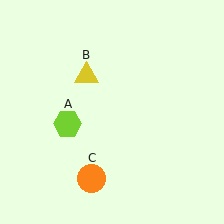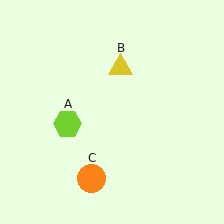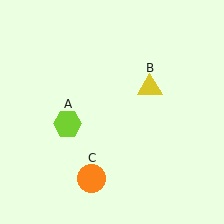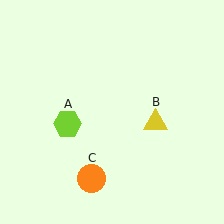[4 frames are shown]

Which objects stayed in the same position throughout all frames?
Lime hexagon (object A) and orange circle (object C) remained stationary.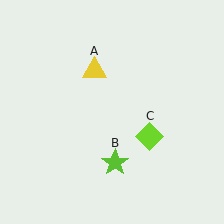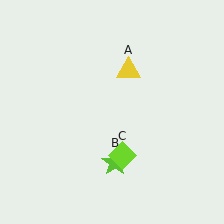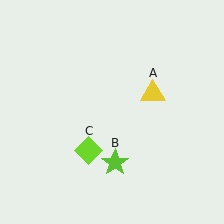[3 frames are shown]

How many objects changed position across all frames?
2 objects changed position: yellow triangle (object A), lime diamond (object C).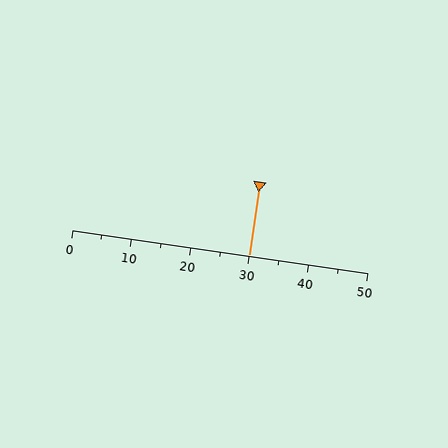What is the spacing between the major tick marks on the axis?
The major ticks are spaced 10 apart.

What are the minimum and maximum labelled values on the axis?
The axis runs from 0 to 50.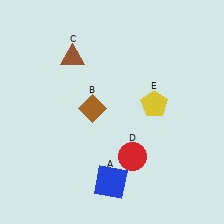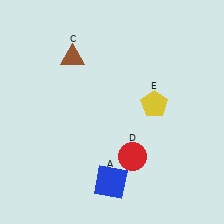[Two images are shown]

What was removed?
The brown diamond (B) was removed in Image 2.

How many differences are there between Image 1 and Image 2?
There is 1 difference between the two images.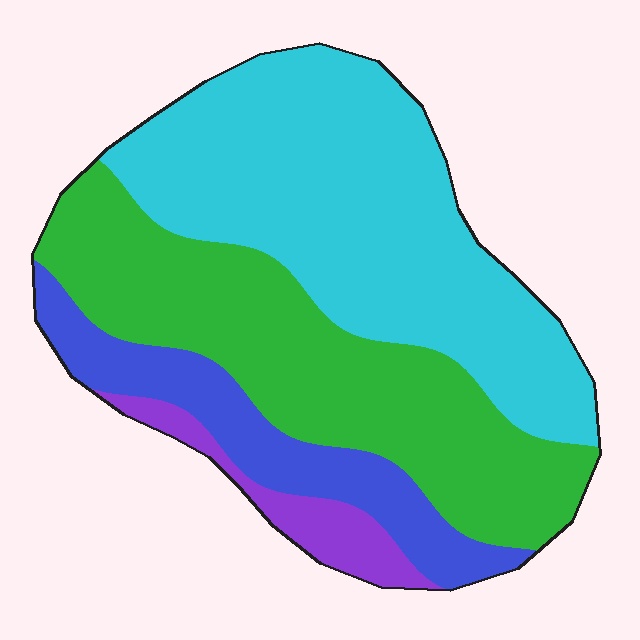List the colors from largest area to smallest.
From largest to smallest: cyan, green, blue, purple.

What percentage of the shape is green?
Green takes up about three eighths (3/8) of the shape.